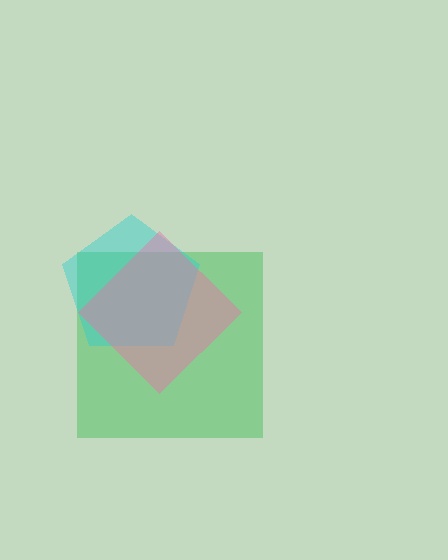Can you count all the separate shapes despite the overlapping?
Yes, there are 3 separate shapes.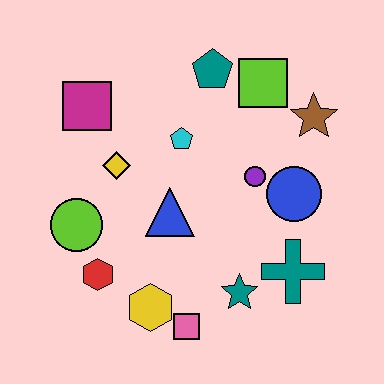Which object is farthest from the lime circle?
The brown star is farthest from the lime circle.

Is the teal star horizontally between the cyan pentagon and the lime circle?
No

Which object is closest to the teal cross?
The teal star is closest to the teal cross.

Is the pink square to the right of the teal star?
No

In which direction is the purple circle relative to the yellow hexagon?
The purple circle is above the yellow hexagon.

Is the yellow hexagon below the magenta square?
Yes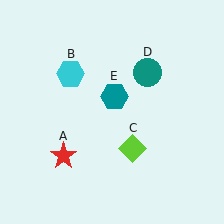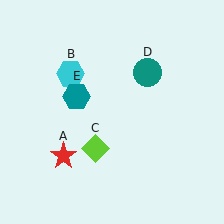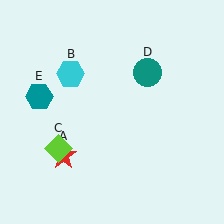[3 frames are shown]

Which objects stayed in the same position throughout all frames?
Red star (object A) and cyan hexagon (object B) and teal circle (object D) remained stationary.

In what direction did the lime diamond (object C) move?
The lime diamond (object C) moved left.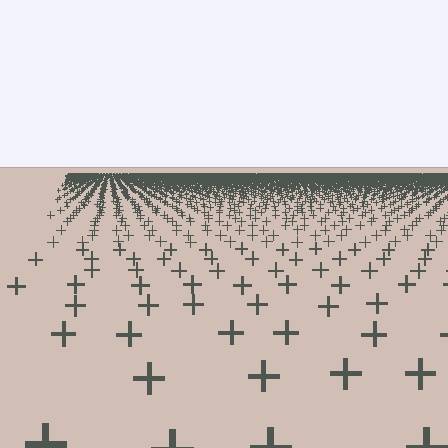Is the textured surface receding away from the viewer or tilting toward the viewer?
The surface is receding away from the viewer. Texture elements get smaller and denser toward the top.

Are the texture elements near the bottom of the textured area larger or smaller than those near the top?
Larger. Near the bottom, elements are closer to the viewer and appear at a bigger on-screen size.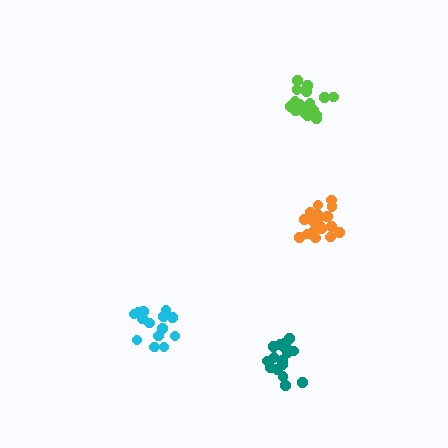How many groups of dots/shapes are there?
There are 4 groups.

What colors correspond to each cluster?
The clusters are colored: lime, cyan, orange, teal.